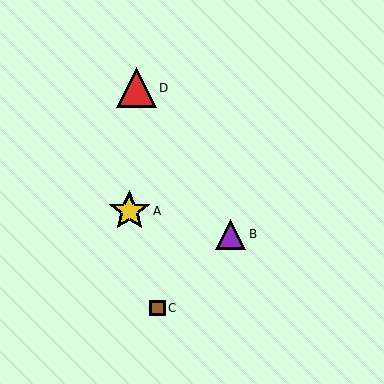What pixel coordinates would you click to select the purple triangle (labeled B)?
Click at (231, 234) to select the purple triangle B.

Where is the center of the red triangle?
The center of the red triangle is at (136, 88).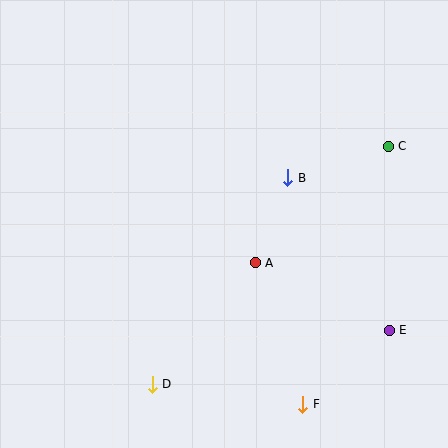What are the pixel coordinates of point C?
Point C is at (388, 146).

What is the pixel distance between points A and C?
The distance between A and C is 177 pixels.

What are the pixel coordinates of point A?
Point A is at (255, 263).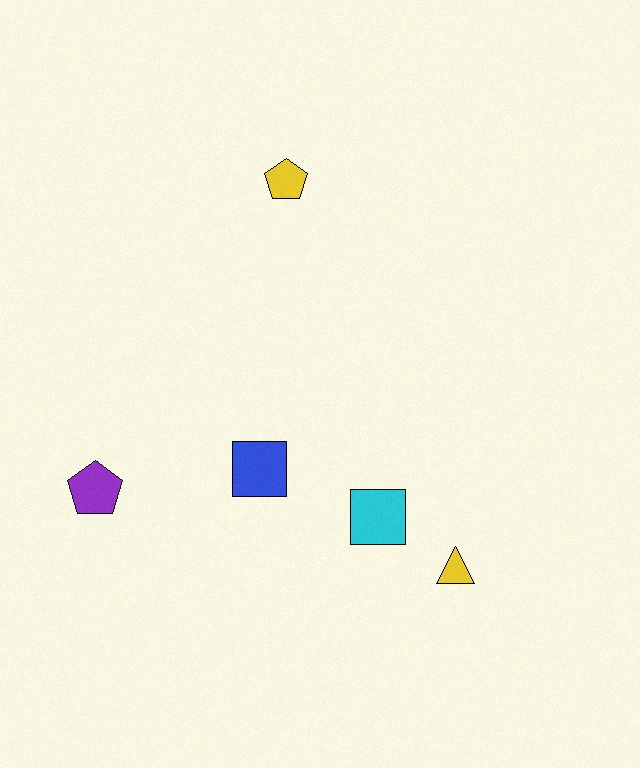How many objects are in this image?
There are 5 objects.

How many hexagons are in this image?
There are no hexagons.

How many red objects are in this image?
There are no red objects.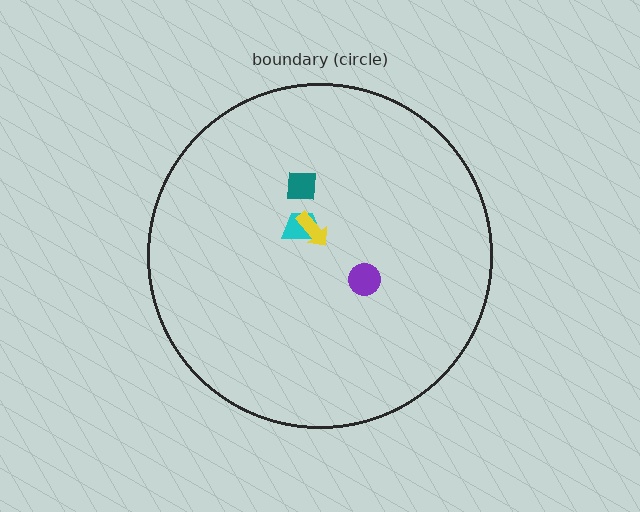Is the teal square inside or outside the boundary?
Inside.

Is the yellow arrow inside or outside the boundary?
Inside.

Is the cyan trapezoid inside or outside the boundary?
Inside.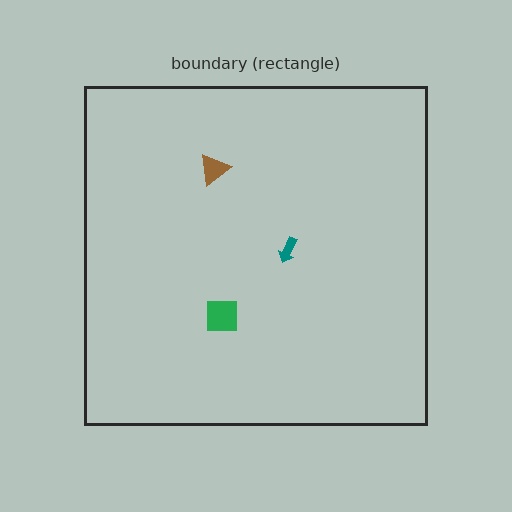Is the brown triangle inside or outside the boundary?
Inside.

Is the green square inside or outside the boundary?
Inside.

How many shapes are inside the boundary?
3 inside, 0 outside.